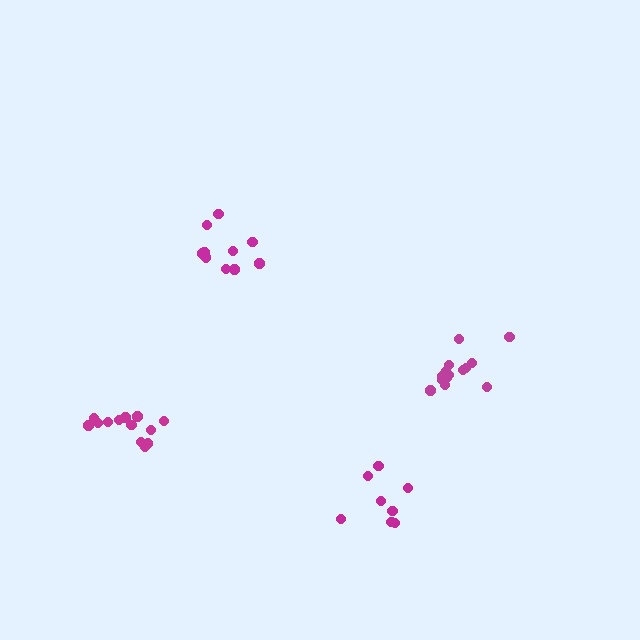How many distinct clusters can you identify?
There are 4 distinct clusters.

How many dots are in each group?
Group 1: 14 dots, Group 2: 13 dots, Group 3: 8 dots, Group 4: 10 dots (45 total).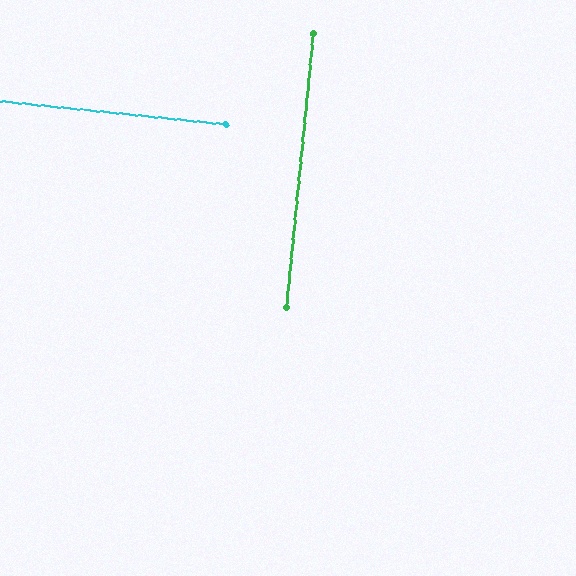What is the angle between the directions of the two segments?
Approximately 90 degrees.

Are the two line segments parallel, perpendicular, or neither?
Perpendicular — they meet at approximately 90°.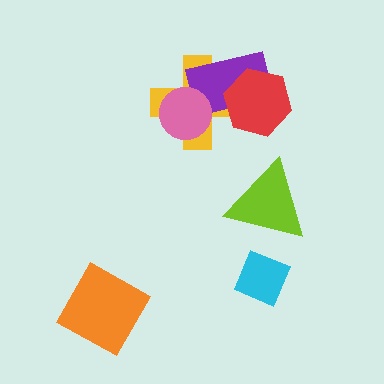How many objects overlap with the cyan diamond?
0 objects overlap with the cyan diamond.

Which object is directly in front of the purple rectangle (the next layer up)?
The pink circle is directly in front of the purple rectangle.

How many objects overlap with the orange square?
0 objects overlap with the orange square.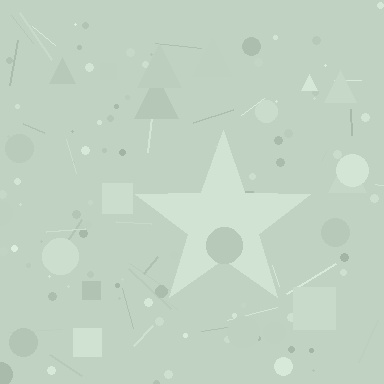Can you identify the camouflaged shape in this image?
The camouflaged shape is a star.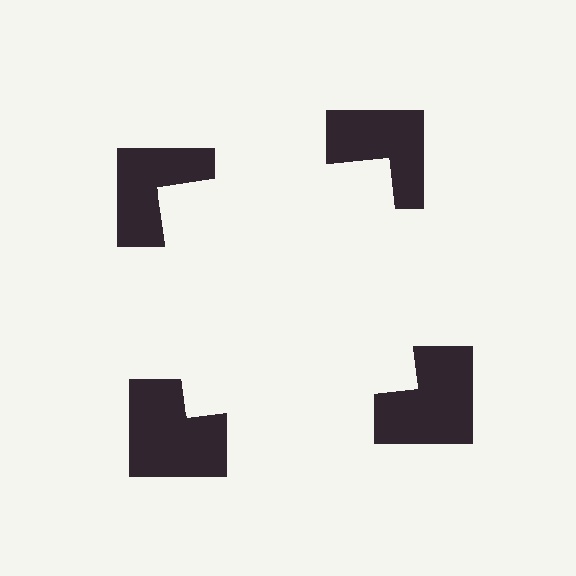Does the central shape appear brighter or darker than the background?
It typically appears slightly brighter than the background, even though no actual brightness change is drawn.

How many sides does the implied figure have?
4 sides.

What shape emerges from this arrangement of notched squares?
An illusory square — its edges are inferred from the aligned wedge cuts in the notched squares, not physically drawn.